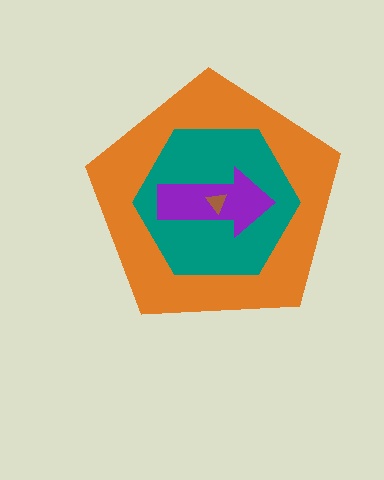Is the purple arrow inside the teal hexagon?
Yes.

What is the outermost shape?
The orange pentagon.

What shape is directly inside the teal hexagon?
The purple arrow.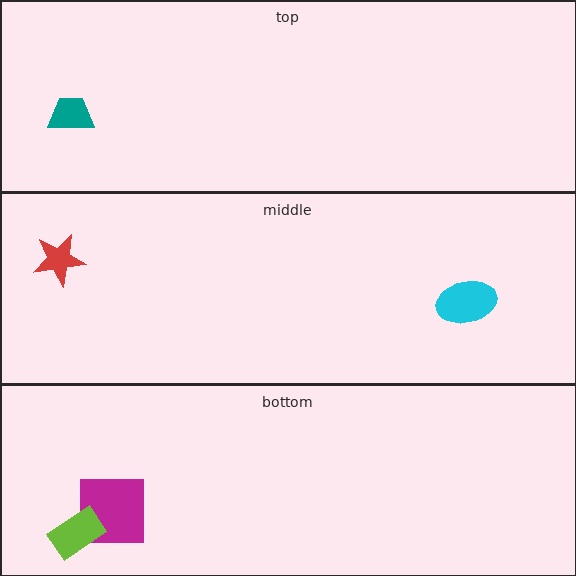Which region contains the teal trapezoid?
The top region.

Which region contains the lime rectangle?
The bottom region.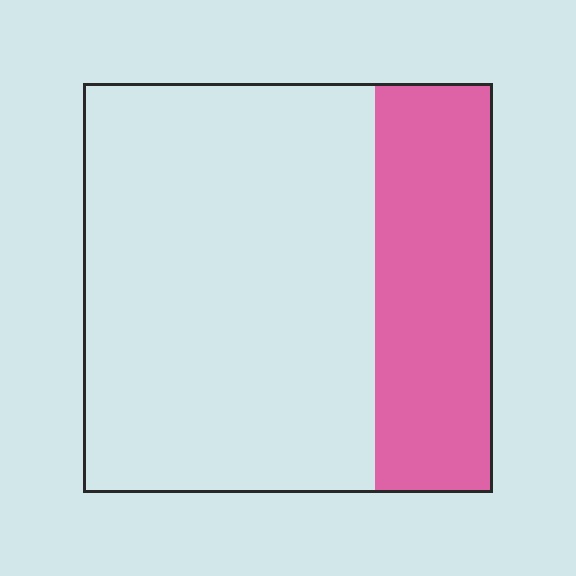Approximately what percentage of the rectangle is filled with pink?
Approximately 30%.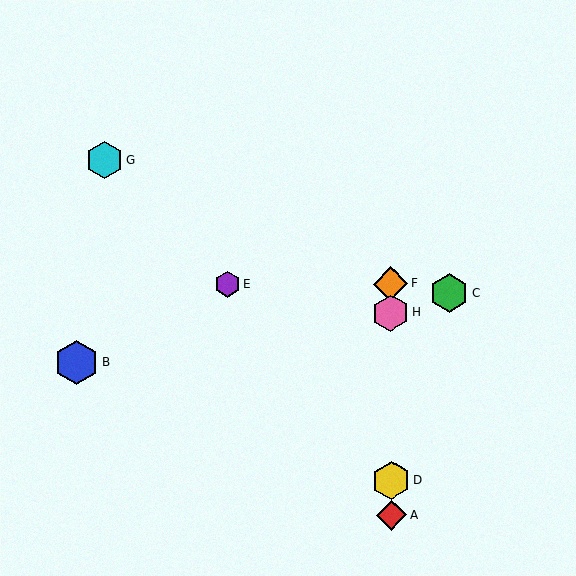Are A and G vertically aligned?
No, A is at x≈391 and G is at x≈105.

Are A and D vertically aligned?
Yes, both are at x≈391.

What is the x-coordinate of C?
Object C is at x≈449.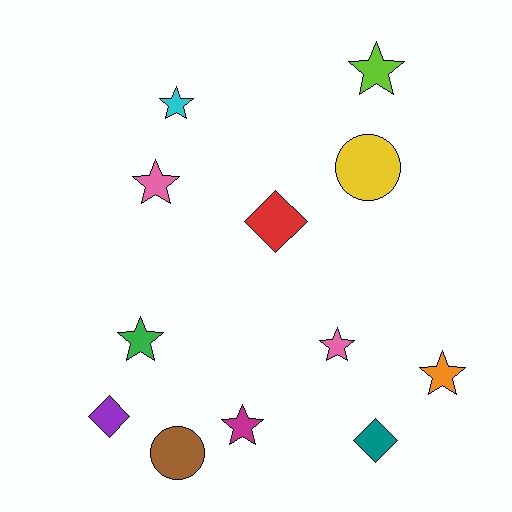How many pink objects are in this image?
There are 2 pink objects.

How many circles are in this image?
There are 2 circles.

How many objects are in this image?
There are 12 objects.